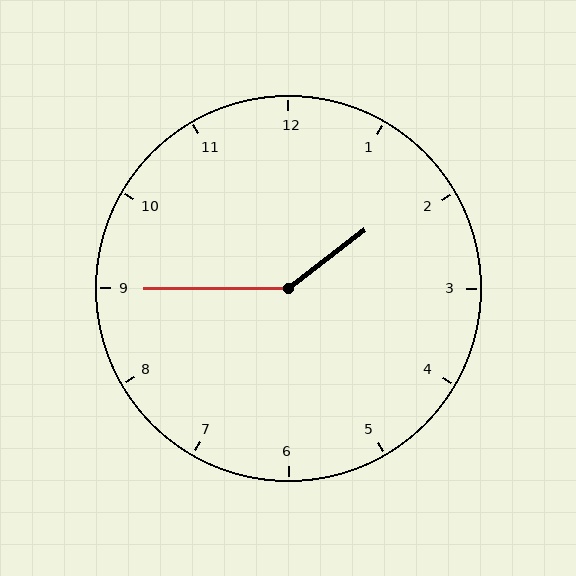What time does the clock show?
1:45.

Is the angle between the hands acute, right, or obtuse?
It is obtuse.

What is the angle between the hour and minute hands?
Approximately 142 degrees.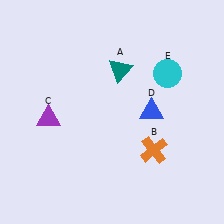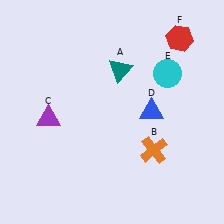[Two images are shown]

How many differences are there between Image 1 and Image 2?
There is 1 difference between the two images.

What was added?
A red hexagon (F) was added in Image 2.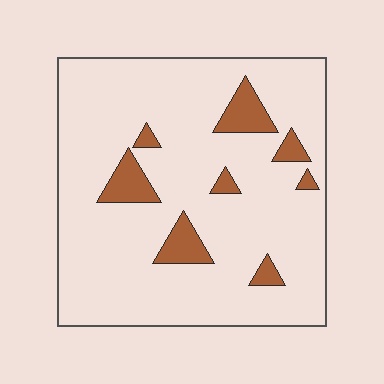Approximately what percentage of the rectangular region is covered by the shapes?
Approximately 10%.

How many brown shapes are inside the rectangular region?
8.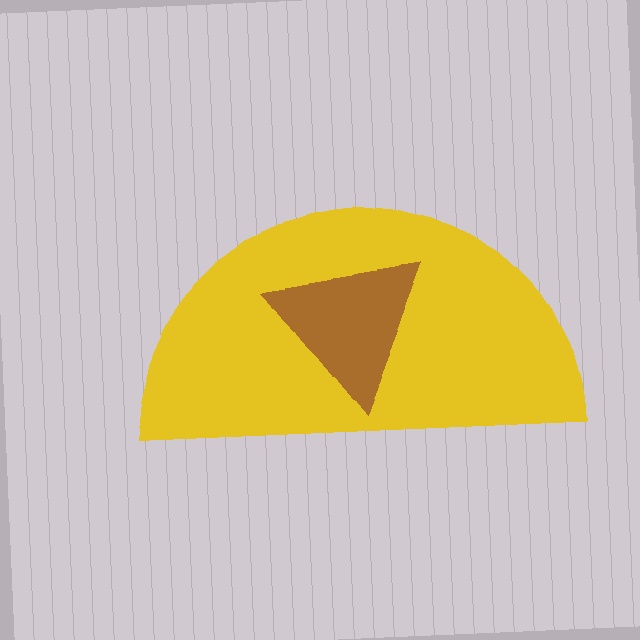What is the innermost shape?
The brown triangle.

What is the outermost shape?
The yellow semicircle.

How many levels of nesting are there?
2.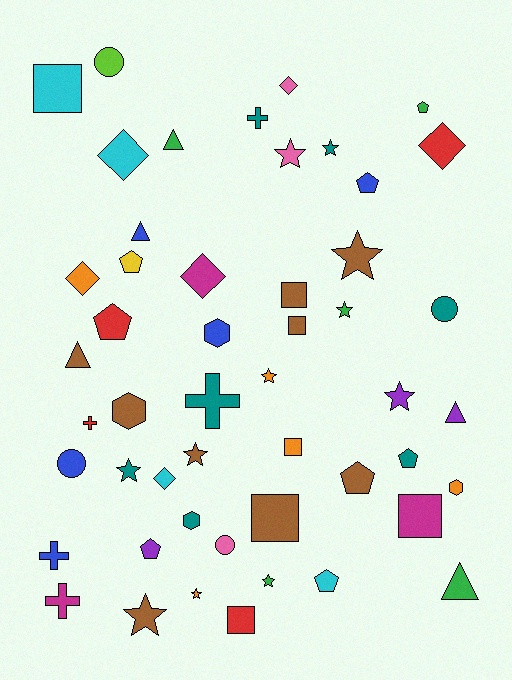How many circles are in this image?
There are 4 circles.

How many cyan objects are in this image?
There are 4 cyan objects.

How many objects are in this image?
There are 50 objects.